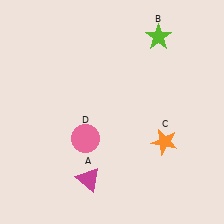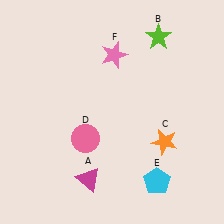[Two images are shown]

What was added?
A cyan pentagon (E), a pink star (F) were added in Image 2.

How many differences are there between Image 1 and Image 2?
There are 2 differences between the two images.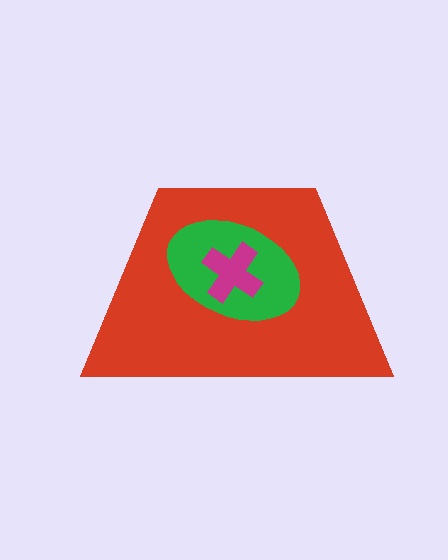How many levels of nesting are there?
3.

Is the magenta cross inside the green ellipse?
Yes.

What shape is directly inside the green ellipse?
The magenta cross.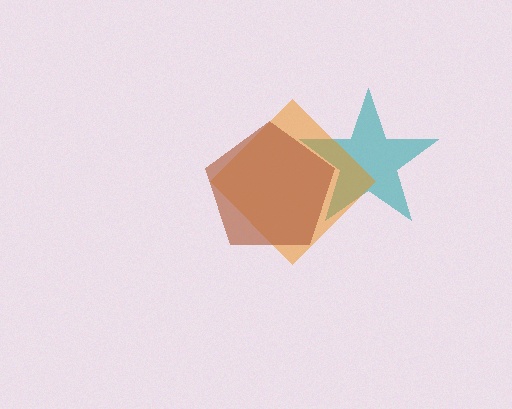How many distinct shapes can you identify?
There are 3 distinct shapes: a teal star, an orange diamond, a brown pentagon.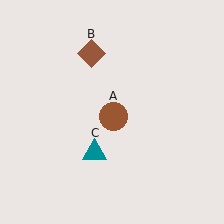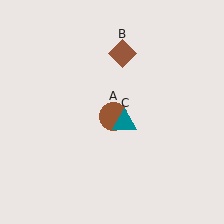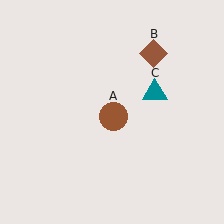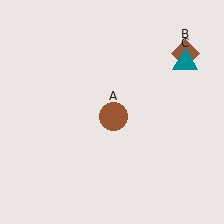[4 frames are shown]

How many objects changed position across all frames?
2 objects changed position: brown diamond (object B), teal triangle (object C).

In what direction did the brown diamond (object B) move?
The brown diamond (object B) moved right.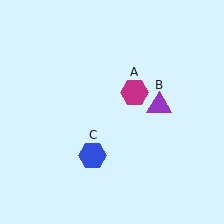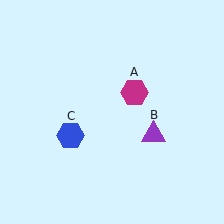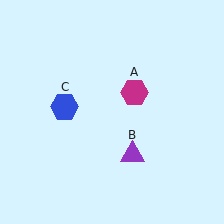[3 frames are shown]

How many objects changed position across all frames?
2 objects changed position: purple triangle (object B), blue hexagon (object C).